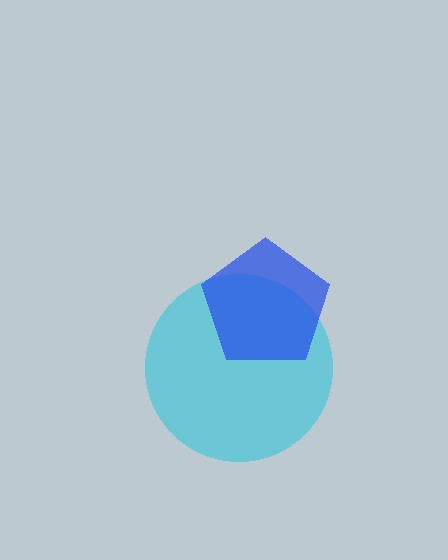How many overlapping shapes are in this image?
There are 2 overlapping shapes in the image.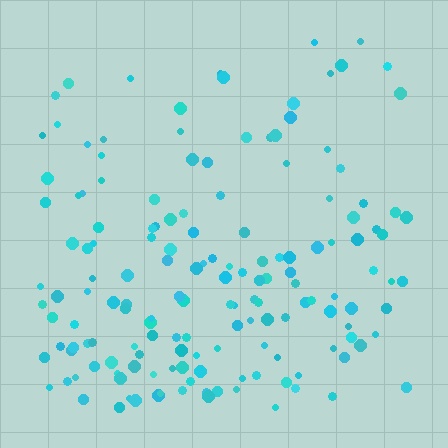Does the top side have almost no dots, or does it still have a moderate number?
Still a moderate number, just noticeably fewer than the bottom.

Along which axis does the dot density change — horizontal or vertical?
Vertical.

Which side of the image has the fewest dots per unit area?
The top.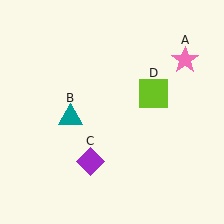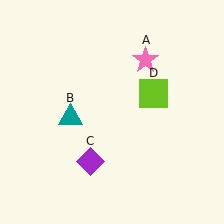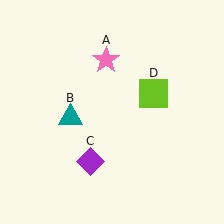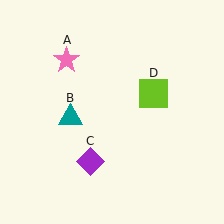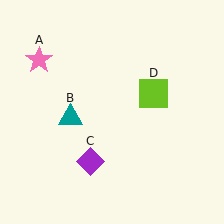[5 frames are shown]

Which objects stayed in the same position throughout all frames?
Teal triangle (object B) and purple diamond (object C) and lime square (object D) remained stationary.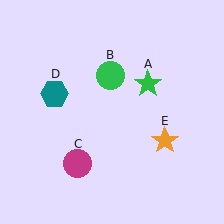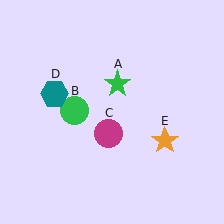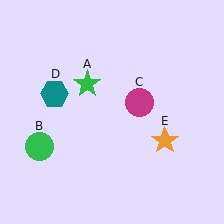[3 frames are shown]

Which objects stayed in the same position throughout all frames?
Teal hexagon (object D) and orange star (object E) remained stationary.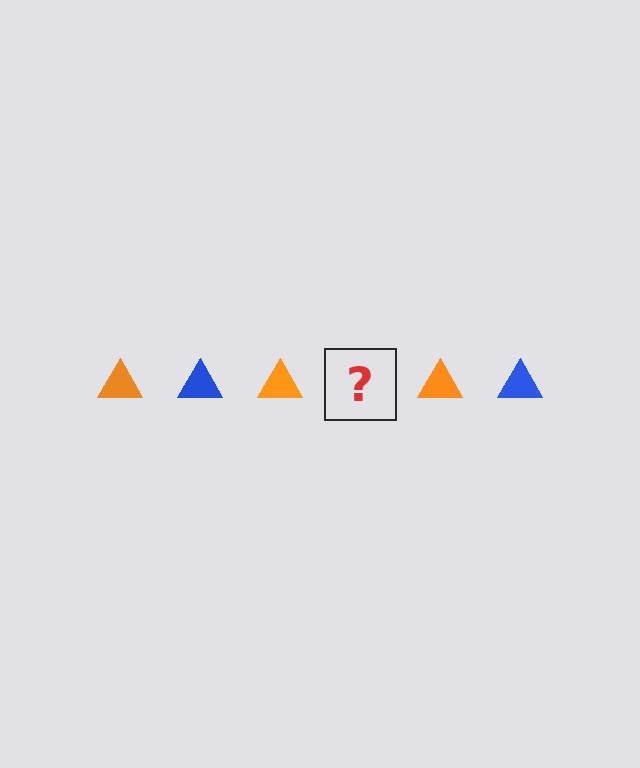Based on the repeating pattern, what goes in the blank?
The blank should be a blue triangle.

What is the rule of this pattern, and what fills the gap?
The rule is that the pattern cycles through orange, blue triangles. The gap should be filled with a blue triangle.